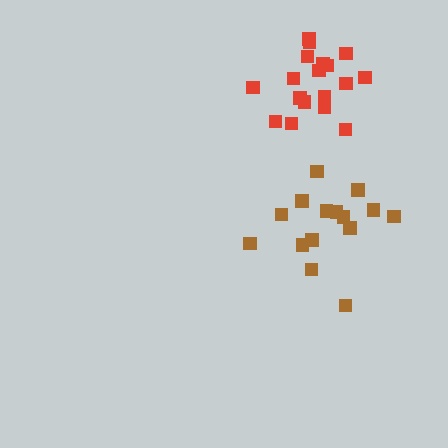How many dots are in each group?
Group 1: 15 dots, Group 2: 18 dots (33 total).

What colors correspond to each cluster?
The clusters are colored: brown, red.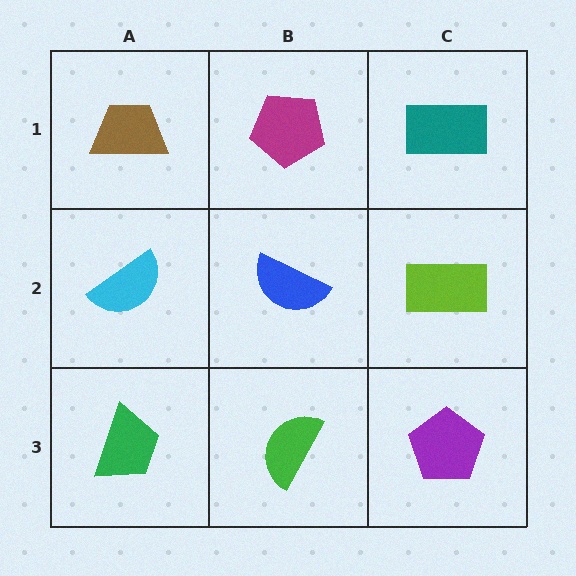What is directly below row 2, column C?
A purple pentagon.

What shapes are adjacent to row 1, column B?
A blue semicircle (row 2, column B), a brown trapezoid (row 1, column A), a teal rectangle (row 1, column C).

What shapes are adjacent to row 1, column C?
A lime rectangle (row 2, column C), a magenta pentagon (row 1, column B).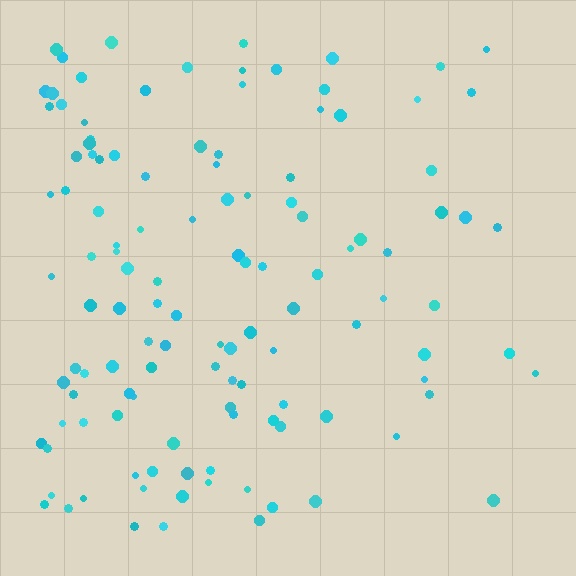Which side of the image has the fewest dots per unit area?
The right.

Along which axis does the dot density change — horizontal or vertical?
Horizontal.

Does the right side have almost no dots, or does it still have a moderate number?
Still a moderate number, just noticeably fewer than the left.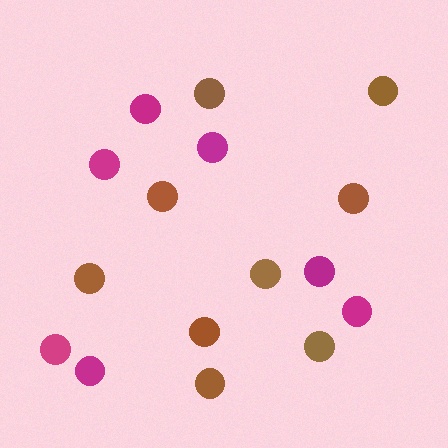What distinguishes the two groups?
There are 2 groups: one group of brown circles (9) and one group of magenta circles (7).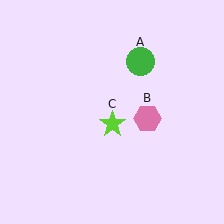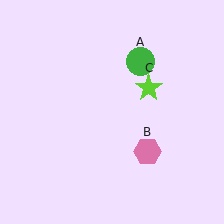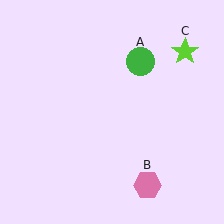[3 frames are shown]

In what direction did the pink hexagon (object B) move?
The pink hexagon (object B) moved down.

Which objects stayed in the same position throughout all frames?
Green circle (object A) remained stationary.